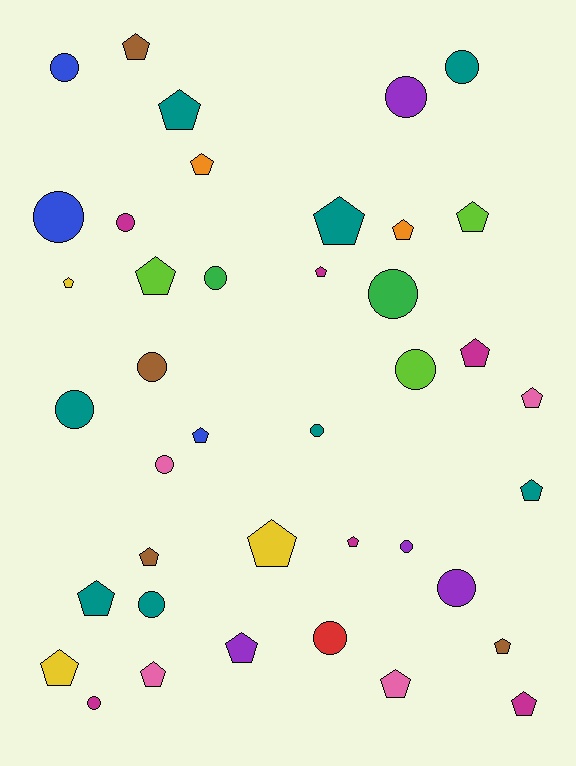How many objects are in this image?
There are 40 objects.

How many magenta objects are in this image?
There are 6 magenta objects.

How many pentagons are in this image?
There are 23 pentagons.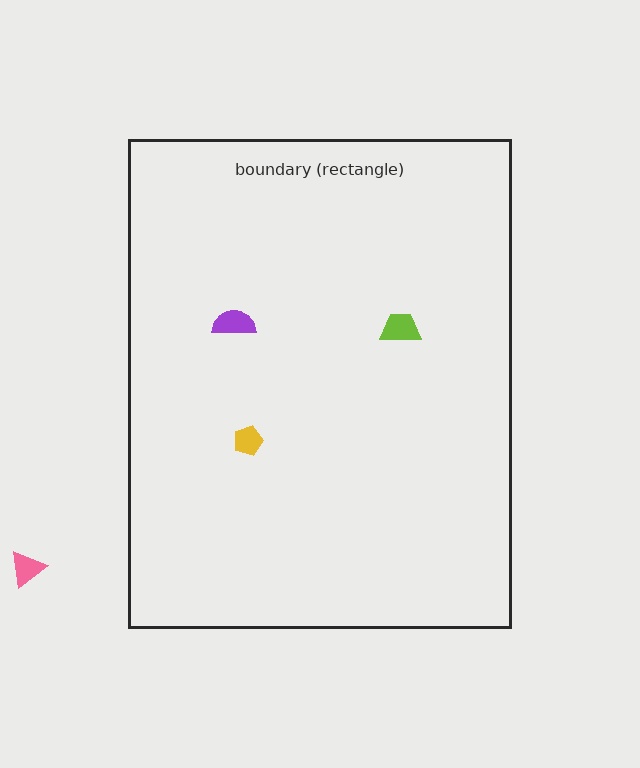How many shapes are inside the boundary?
3 inside, 1 outside.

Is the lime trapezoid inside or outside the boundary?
Inside.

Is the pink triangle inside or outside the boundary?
Outside.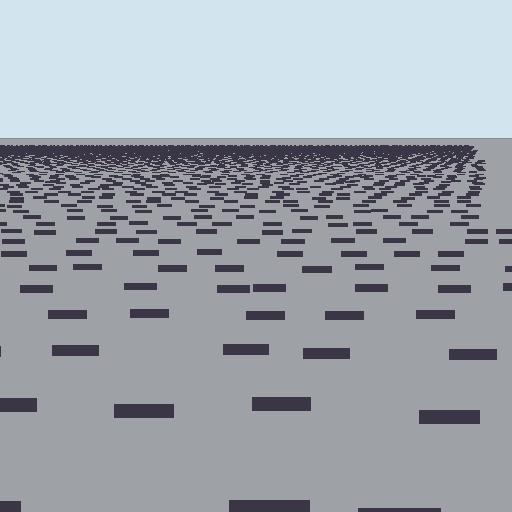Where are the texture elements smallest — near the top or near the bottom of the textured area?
Near the top.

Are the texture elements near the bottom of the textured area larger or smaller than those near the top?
Larger. Near the bottom, elements are closer to the viewer and appear at a bigger on-screen size.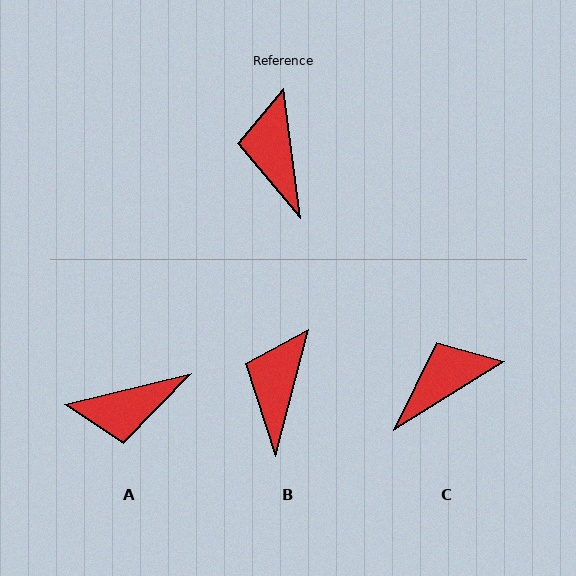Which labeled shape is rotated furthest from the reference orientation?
A, about 96 degrees away.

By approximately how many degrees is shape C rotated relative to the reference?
Approximately 65 degrees clockwise.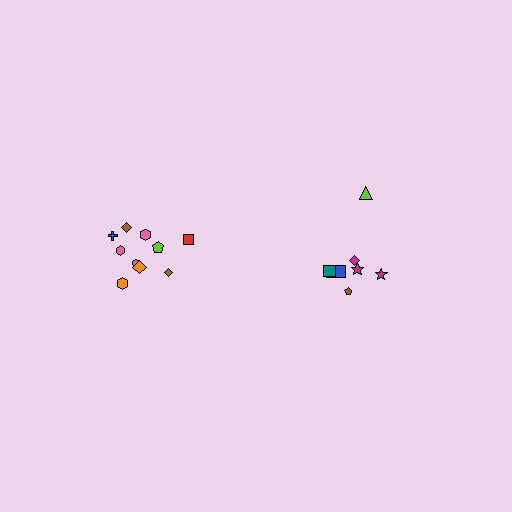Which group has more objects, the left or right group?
The left group.